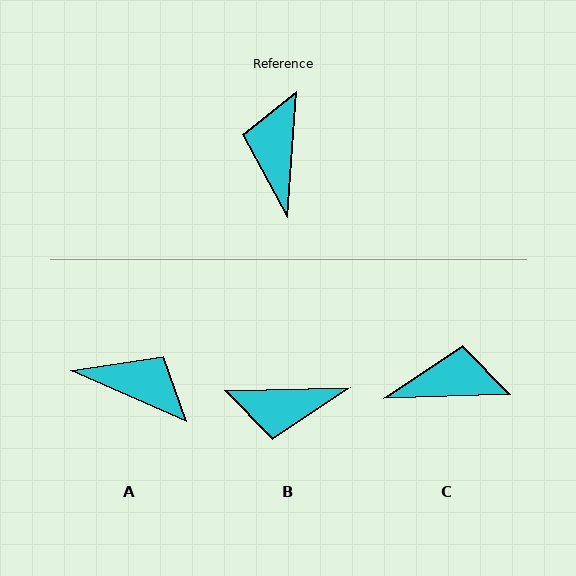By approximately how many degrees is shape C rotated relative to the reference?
Approximately 84 degrees clockwise.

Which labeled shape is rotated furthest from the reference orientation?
A, about 110 degrees away.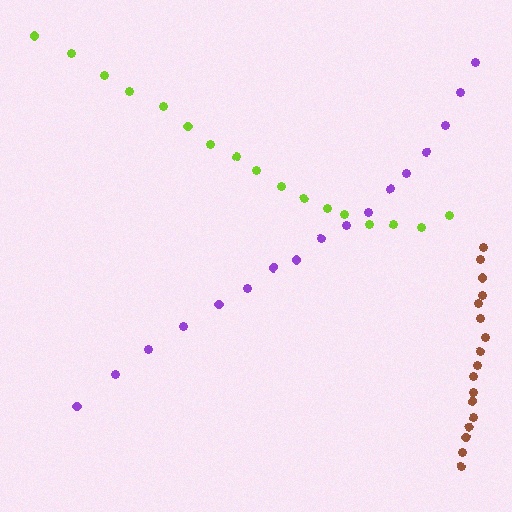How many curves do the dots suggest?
There are 3 distinct paths.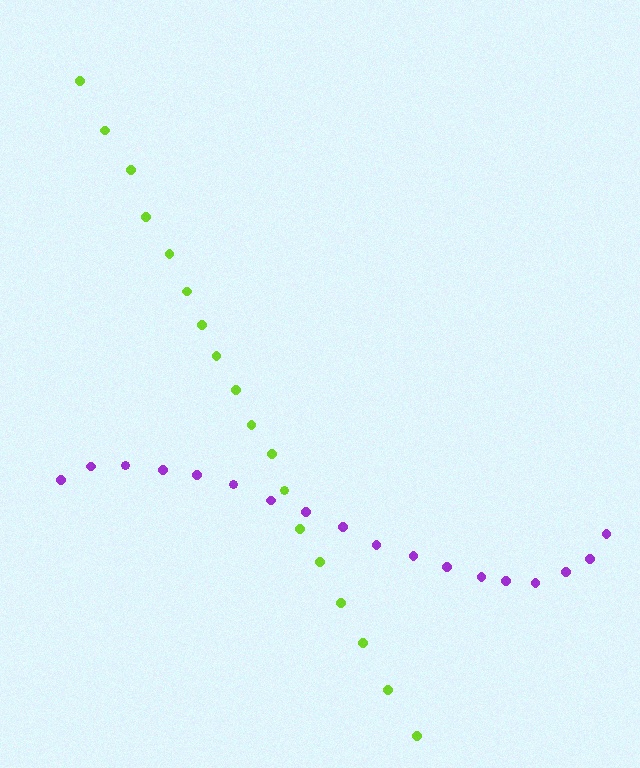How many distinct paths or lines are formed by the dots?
There are 2 distinct paths.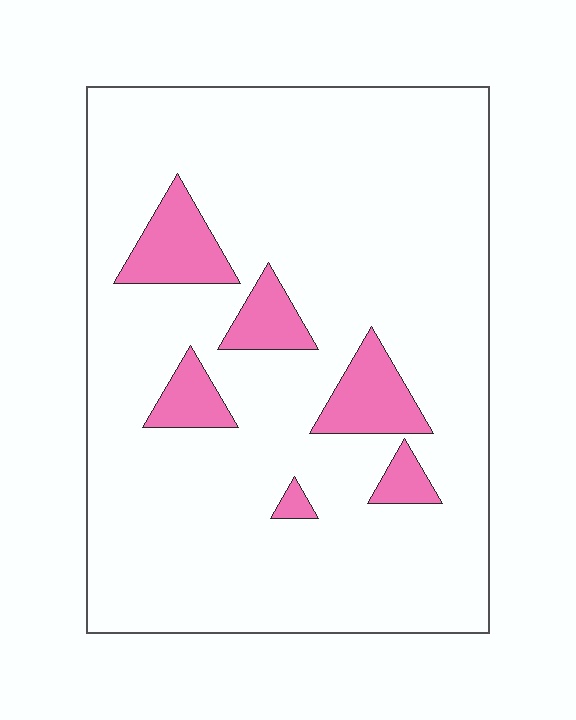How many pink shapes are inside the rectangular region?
6.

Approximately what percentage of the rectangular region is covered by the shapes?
Approximately 10%.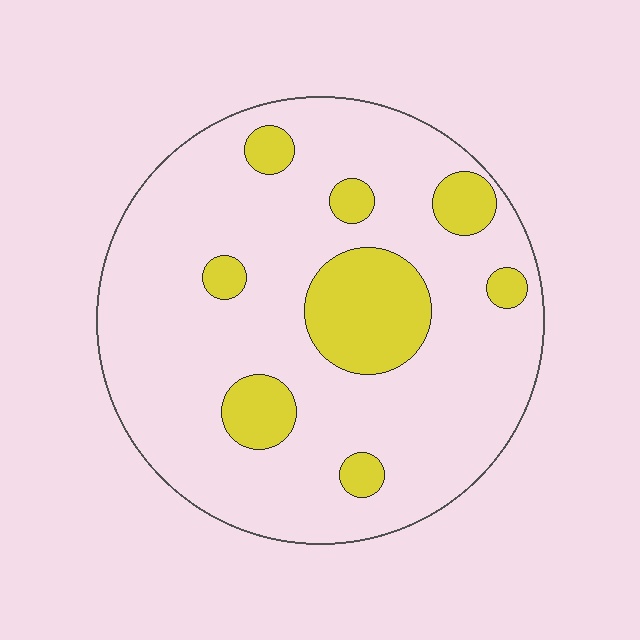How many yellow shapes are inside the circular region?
8.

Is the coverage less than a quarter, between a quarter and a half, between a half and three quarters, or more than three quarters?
Less than a quarter.